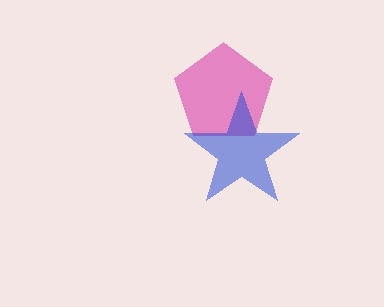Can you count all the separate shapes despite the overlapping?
Yes, there are 2 separate shapes.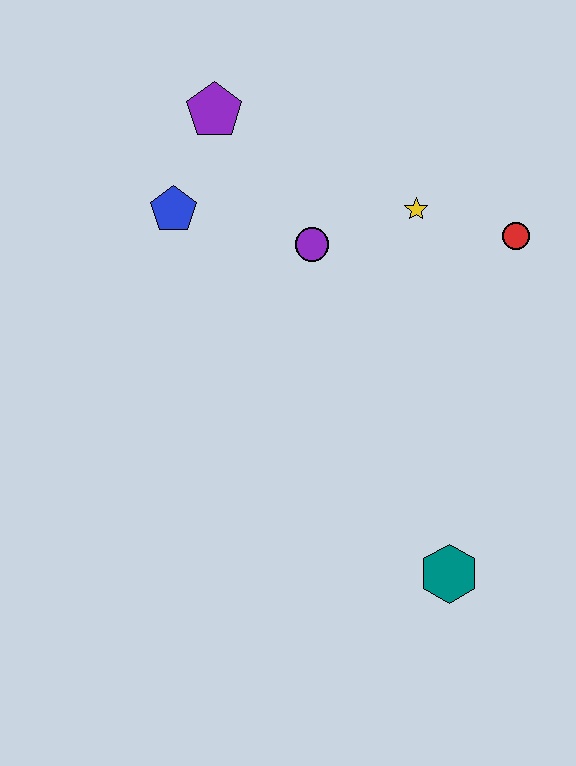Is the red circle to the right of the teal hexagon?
Yes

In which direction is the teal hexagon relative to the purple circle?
The teal hexagon is below the purple circle.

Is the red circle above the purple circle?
Yes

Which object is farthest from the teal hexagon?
The purple pentagon is farthest from the teal hexagon.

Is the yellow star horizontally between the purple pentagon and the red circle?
Yes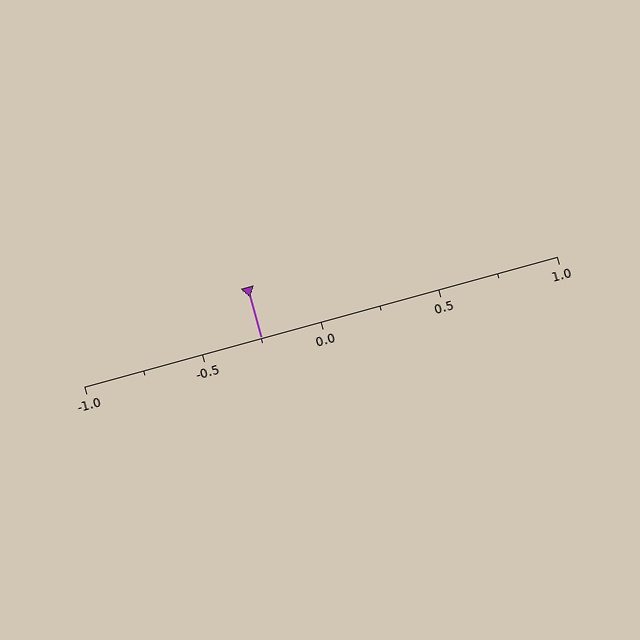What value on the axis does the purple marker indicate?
The marker indicates approximately -0.25.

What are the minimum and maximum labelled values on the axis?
The axis runs from -1.0 to 1.0.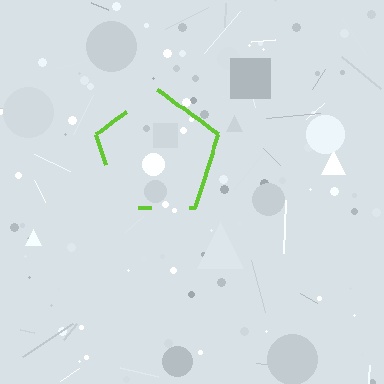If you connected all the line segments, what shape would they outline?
They would outline a pentagon.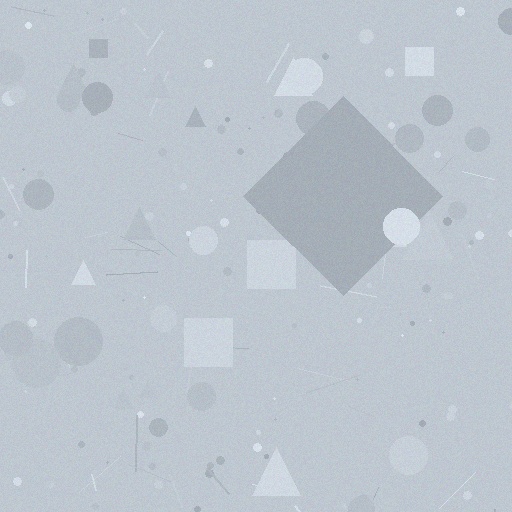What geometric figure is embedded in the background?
A diamond is embedded in the background.